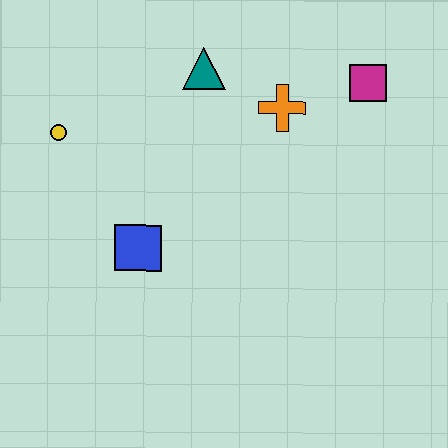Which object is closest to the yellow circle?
The blue square is closest to the yellow circle.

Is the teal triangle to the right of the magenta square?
No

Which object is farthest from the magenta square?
The yellow circle is farthest from the magenta square.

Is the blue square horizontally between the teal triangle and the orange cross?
No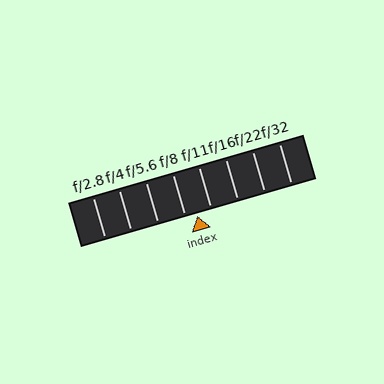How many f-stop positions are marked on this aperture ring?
There are 8 f-stop positions marked.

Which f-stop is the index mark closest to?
The index mark is closest to f/8.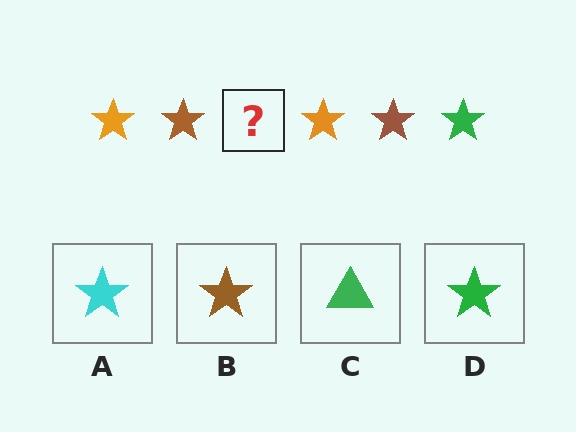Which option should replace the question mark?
Option D.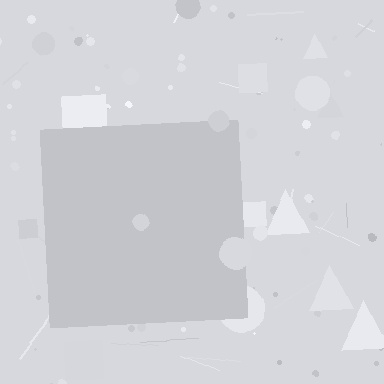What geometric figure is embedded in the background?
A square is embedded in the background.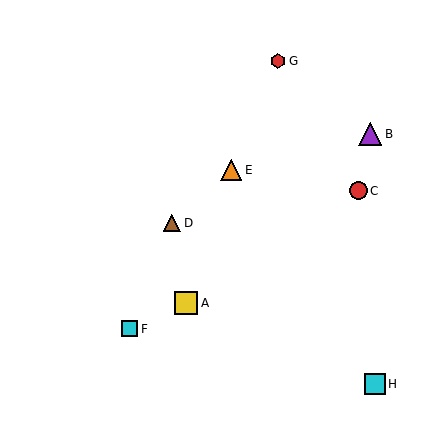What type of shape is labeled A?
Shape A is a yellow square.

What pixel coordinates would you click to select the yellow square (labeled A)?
Click at (186, 303) to select the yellow square A.